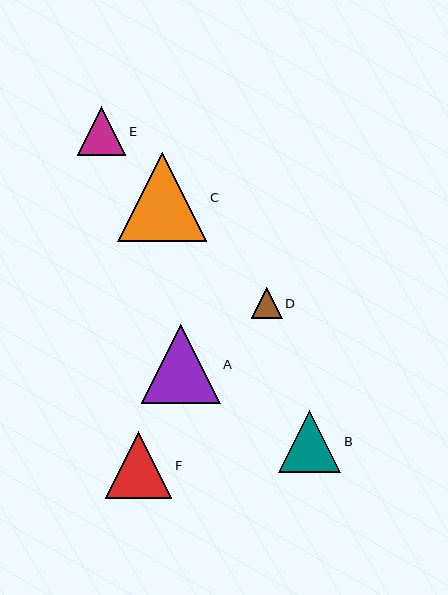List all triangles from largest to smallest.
From largest to smallest: C, A, F, B, E, D.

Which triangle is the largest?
Triangle C is the largest with a size of approximately 89 pixels.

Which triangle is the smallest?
Triangle D is the smallest with a size of approximately 31 pixels.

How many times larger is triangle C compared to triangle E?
Triangle C is approximately 1.8 times the size of triangle E.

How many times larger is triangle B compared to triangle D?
Triangle B is approximately 2.0 times the size of triangle D.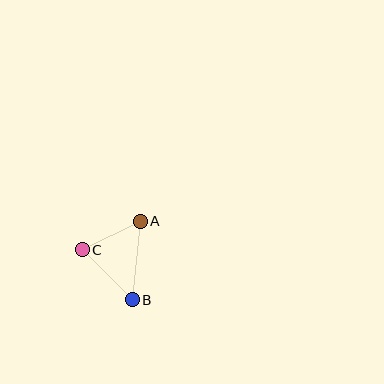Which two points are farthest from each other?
Points A and B are farthest from each other.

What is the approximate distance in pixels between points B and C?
The distance between B and C is approximately 71 pixels.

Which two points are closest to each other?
Points A and C are closest to each other.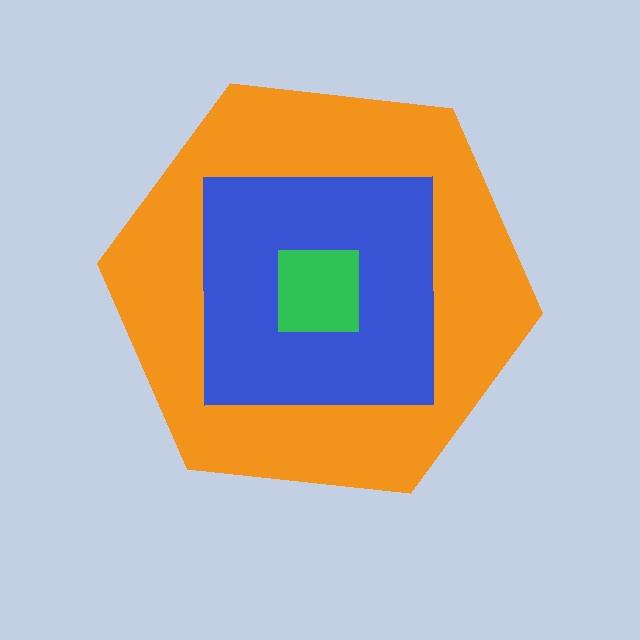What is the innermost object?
The green square.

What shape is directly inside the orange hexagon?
The blue square.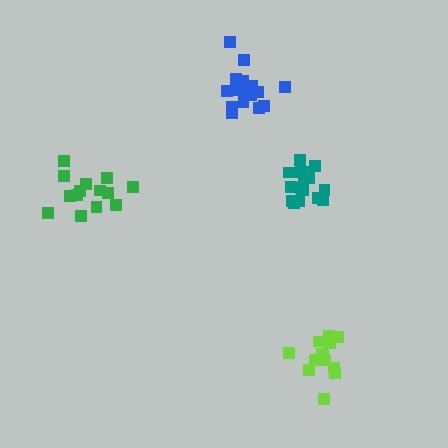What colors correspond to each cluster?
The clusters are colored: teal, green, lime, blue.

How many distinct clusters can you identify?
There are 4 distinct clusters.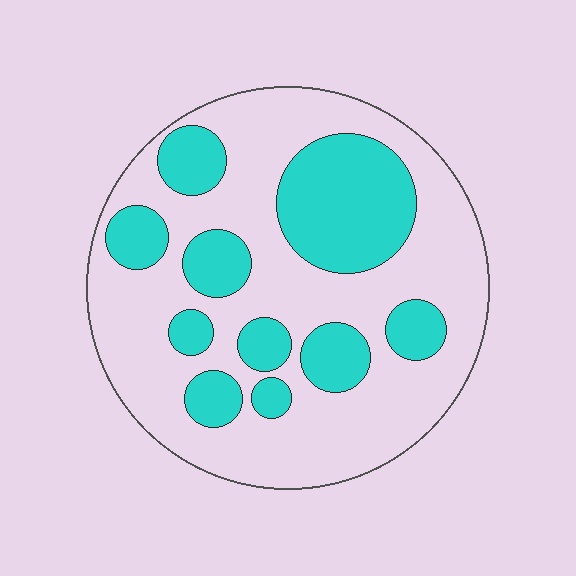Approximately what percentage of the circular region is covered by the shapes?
Approximately 30%.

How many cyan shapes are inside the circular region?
10.